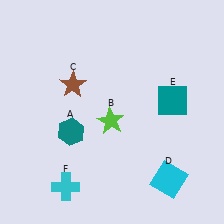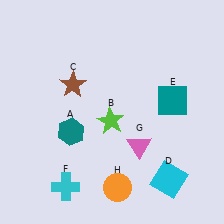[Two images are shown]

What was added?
A pink triangle (G), an orange circle (H) were added in Image 2.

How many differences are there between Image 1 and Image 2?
There are 2 differences between the two images.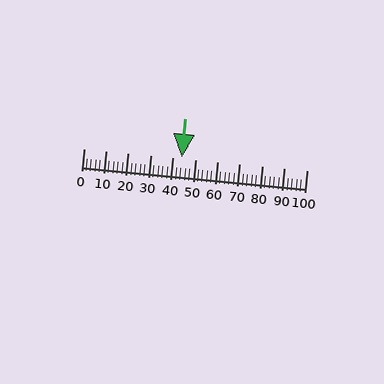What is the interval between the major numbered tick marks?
The major tick marks are spaced 10 units apart.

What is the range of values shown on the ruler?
The ruler shows values from 0 to 100.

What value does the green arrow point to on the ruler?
The green arrow points to approximately 44.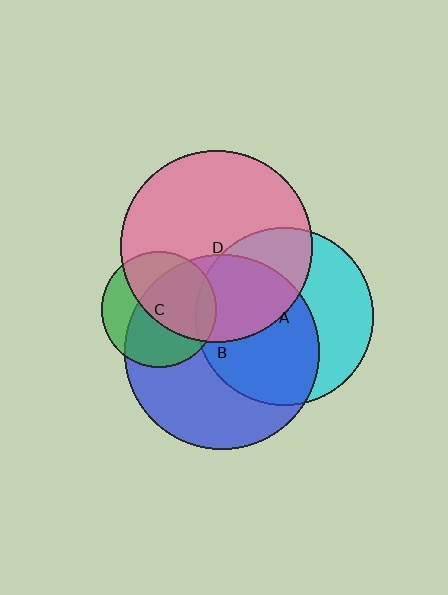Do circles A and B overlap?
Yes.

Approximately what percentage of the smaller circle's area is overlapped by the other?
Approximately 55%.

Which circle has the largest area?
Circle B (blue).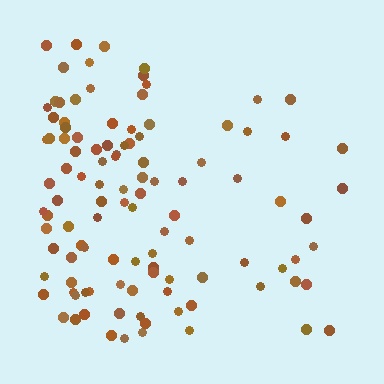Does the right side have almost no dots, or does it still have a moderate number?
Still a moderate number, just noticeably fewer than the left.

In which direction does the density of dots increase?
From right to left, with the left side densest.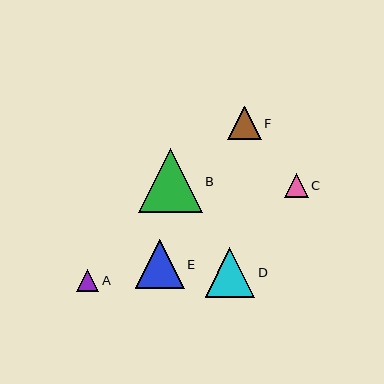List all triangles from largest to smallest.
From largest to smallest: B, D, E, F, C, A.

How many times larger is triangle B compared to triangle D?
Triangle B is approximately 1.3 times the size of triangle D.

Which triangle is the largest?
Triangle B is the largest with a size of approximately 64 pixels.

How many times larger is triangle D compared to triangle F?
Triangle D is approximately 1.5 times the size of triangle F.